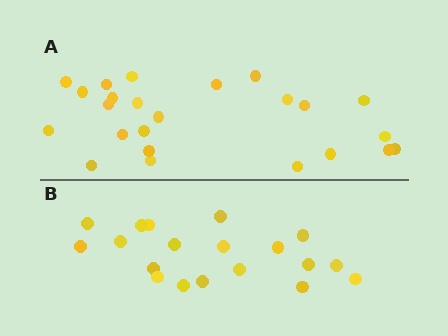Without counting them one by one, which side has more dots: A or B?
Region A (the top region) has more dots.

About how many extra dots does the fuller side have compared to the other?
Region A has about 5 more dots than region B.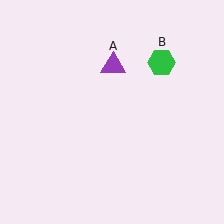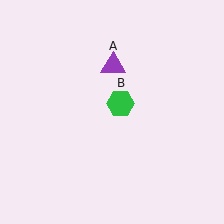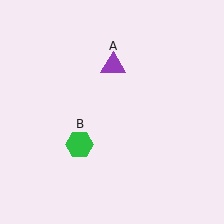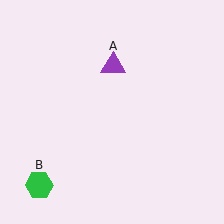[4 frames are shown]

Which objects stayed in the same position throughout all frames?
Purple triangle (object A) remained stationary.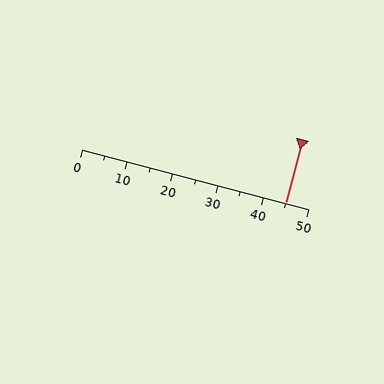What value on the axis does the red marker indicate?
The marker indicates approximately 45.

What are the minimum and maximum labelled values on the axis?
The axis runs from 0 to 50.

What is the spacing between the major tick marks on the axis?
The major ticks are spaced 10 apart.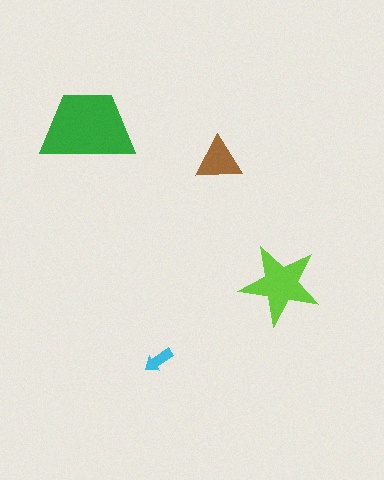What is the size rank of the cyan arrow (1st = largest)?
4th.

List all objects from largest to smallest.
The green trapezoid, the lime star, the brown triangle, the cyan arrow.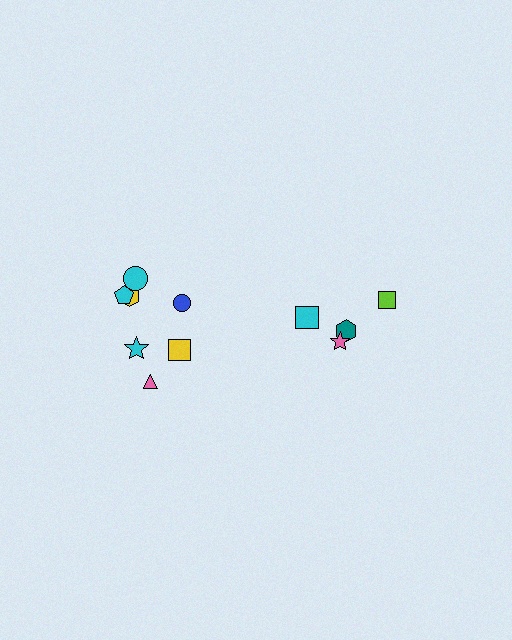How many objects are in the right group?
There are 4 objects.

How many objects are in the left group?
There are 7 objects.